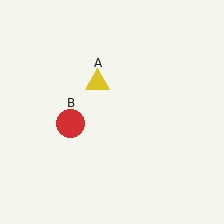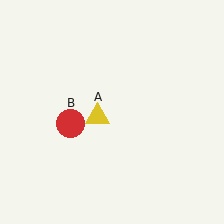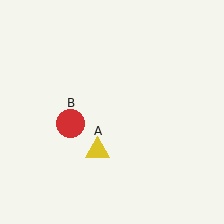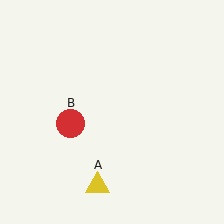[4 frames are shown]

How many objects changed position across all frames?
1 object changed position: yellow triangle (object A).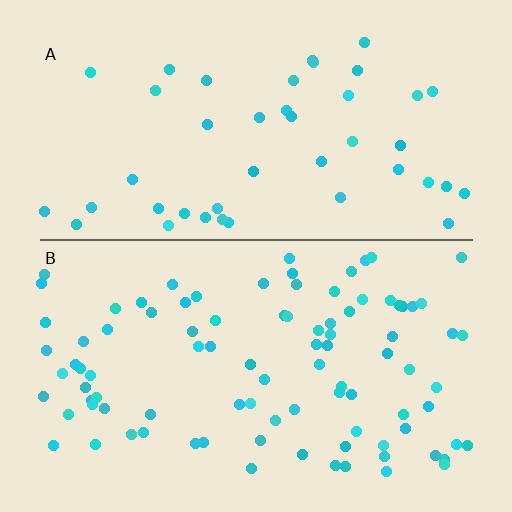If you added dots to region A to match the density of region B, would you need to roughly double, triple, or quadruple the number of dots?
Approximately double.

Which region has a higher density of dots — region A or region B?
B (the bottom).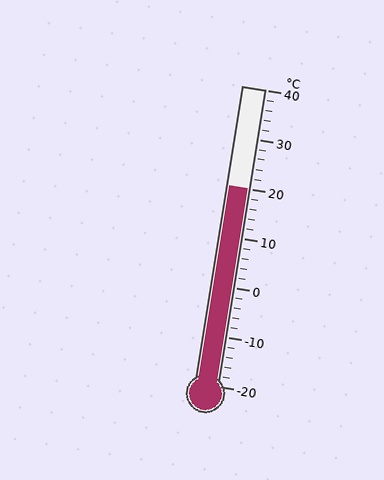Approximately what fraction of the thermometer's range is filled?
The thermometer is filled to approximately 65% of its range.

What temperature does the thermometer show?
The thermometer shows approximately 20°C.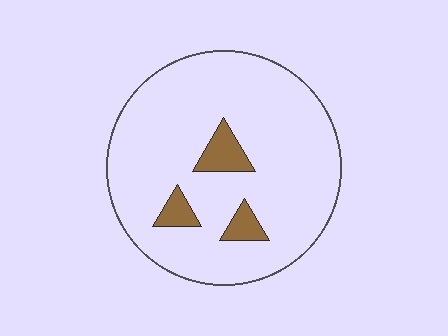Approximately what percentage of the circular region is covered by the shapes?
Approximately 10%.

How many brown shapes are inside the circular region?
3.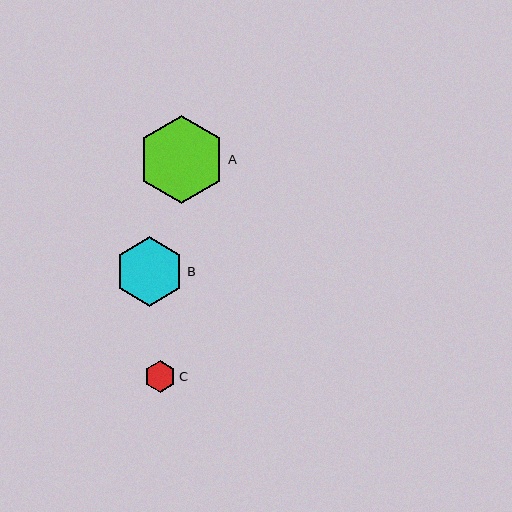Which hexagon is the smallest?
Hexagon C is the smallest with a size of approximately 31 pixels.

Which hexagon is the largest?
Hexagon A is the largest with a size of approximately 88 pixels.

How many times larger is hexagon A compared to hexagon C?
Hexagon A is approximately 2.8 times the size of hexagon C.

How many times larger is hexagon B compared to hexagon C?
Hexagon B is approximately 2.2 times the size of hexagon C.